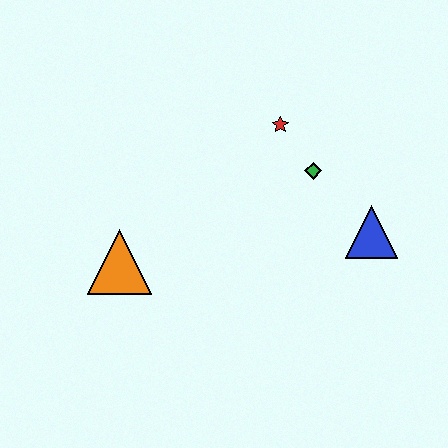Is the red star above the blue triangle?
Yes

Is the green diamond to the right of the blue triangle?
No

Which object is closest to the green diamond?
The red star is closest to the green diamond.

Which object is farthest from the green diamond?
The orange triangle is farthest from the green diamond.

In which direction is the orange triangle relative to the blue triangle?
The orange triangle is to the left of the blue triangle.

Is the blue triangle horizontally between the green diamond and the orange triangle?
No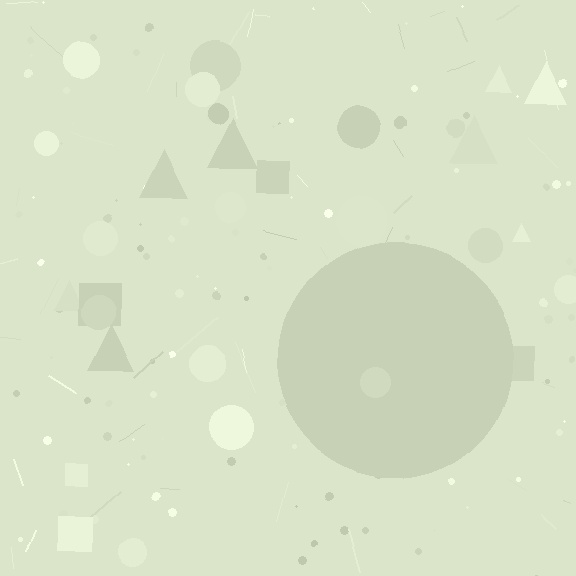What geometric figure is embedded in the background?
A circle is embedded in the background.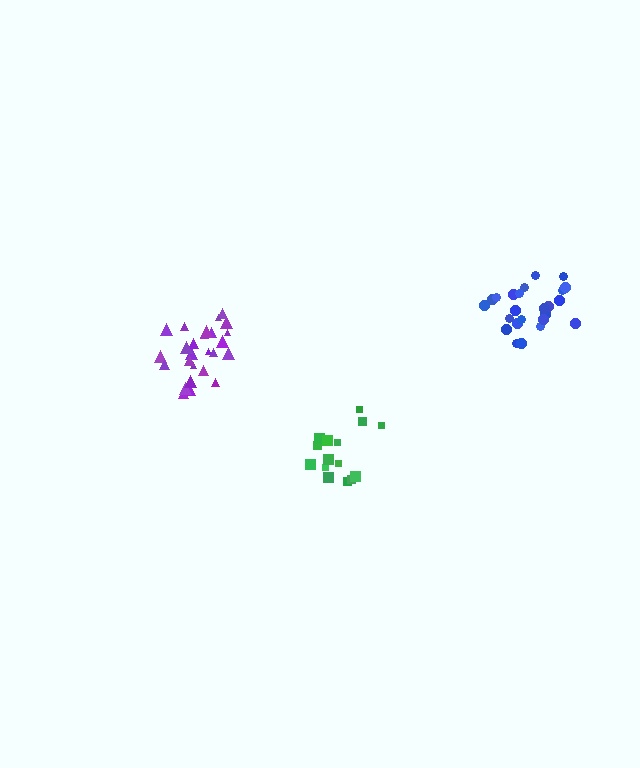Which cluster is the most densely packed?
Blue.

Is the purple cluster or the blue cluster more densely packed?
Blue.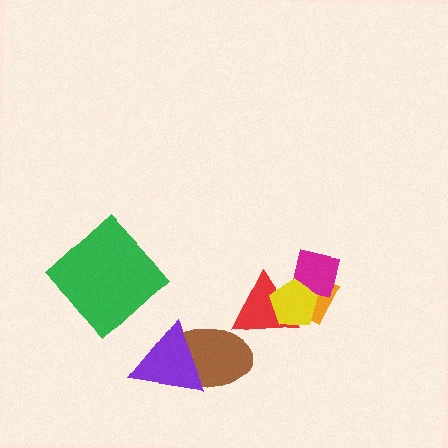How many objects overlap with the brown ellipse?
2 objects overlap with the brown ellipse.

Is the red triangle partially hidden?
Yes, it is partially covered by another shape.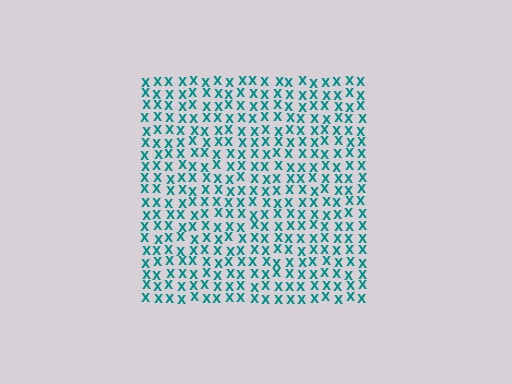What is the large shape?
The large shape is a square.